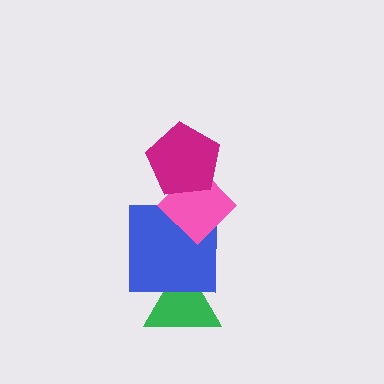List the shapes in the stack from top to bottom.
From top to bottom: the magenta pentagon, the pink diamond, the blue square, the green triangle.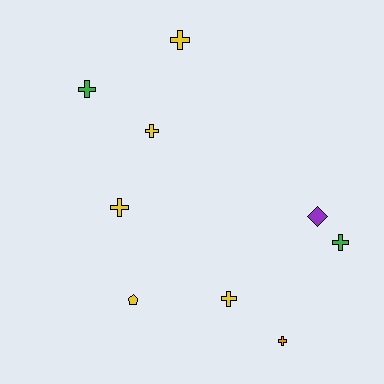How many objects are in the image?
There are 9 objects.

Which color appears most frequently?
Yellow, with 5 objects.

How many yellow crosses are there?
There are 4 yellow crosses.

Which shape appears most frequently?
Cross, with 7 objects.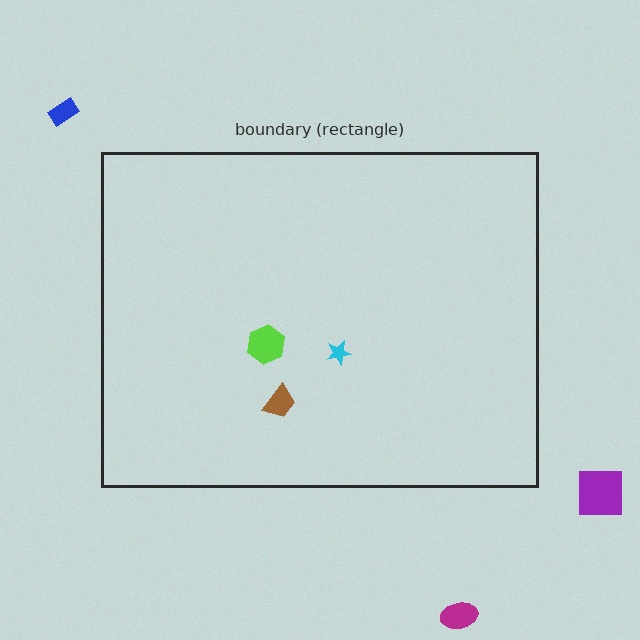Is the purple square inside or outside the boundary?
Outside.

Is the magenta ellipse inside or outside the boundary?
Outside.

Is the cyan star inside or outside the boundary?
Inside.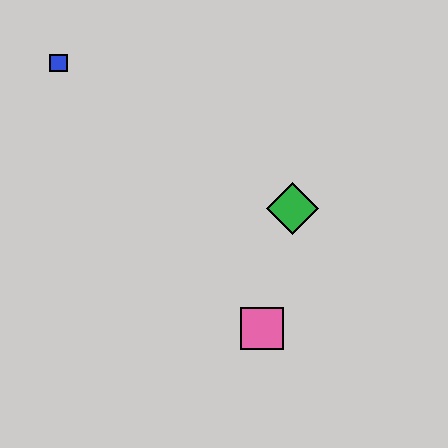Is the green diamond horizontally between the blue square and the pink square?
No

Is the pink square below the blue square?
Yes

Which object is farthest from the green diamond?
The blue square is farthest from the green diamond.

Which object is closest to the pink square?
The green diamond is closest to the pink square.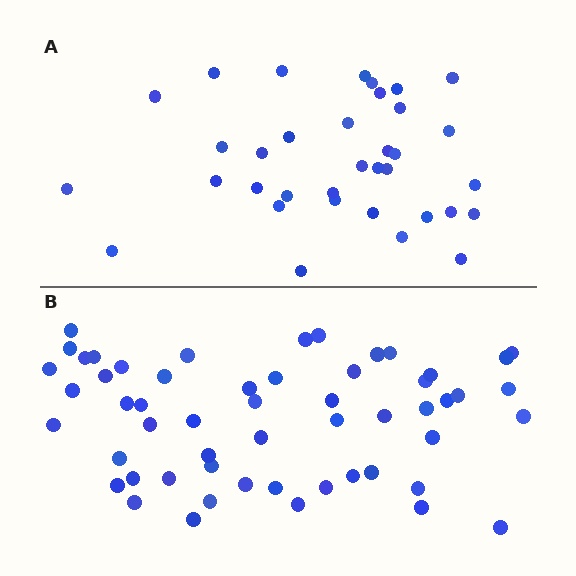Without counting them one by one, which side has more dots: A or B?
Region B (the bottom region) has more dots.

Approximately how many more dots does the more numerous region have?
Region B has approximately 20 more dots than region A.